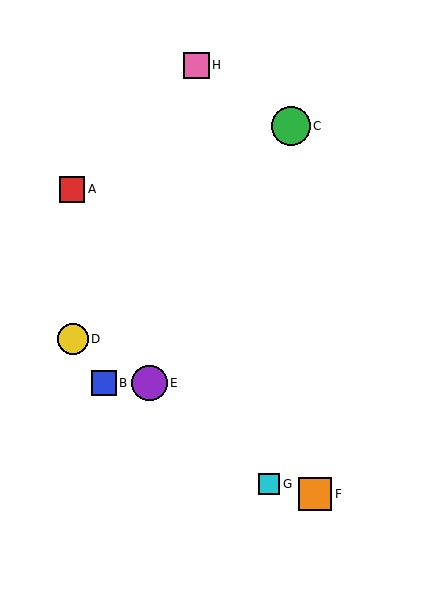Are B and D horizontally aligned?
No, B is at y≈383 and D is at y≈339.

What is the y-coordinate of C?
Object C is at y≈126.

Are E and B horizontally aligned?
Yes, both are at y≈383.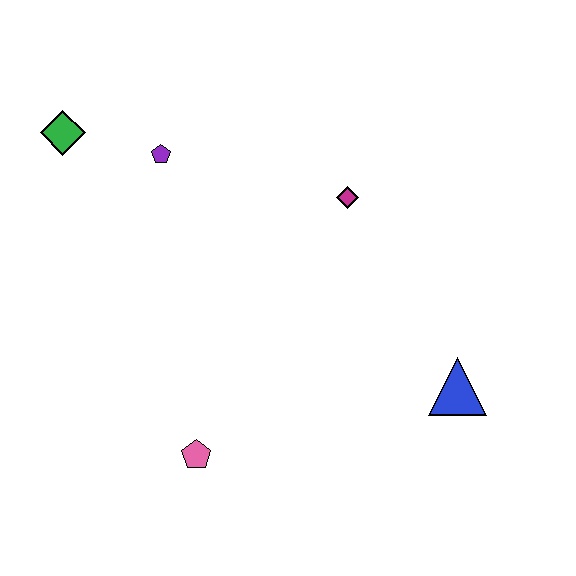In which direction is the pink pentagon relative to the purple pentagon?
The pink pentagon is below the purple pentagon.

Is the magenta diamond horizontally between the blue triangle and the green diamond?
Yes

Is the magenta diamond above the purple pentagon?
No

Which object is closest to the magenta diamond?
The purple pentagon is closest to the magenta diamond.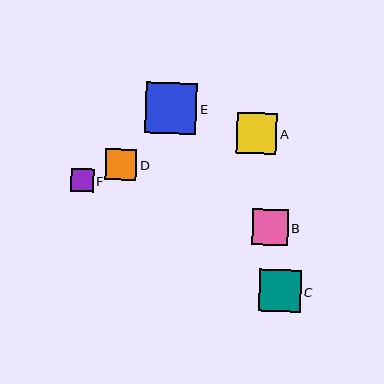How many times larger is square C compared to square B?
Square C is approximately 1.2 times the size of square B.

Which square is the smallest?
Square F is the smallest with a size of approximately 23 pixels.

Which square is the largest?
Square E is the largest with a size of approximately 51 pixels.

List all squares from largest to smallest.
From largest to smallest: E, C, A, B, D, F.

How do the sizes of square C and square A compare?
Square C and square A are approximately the same size.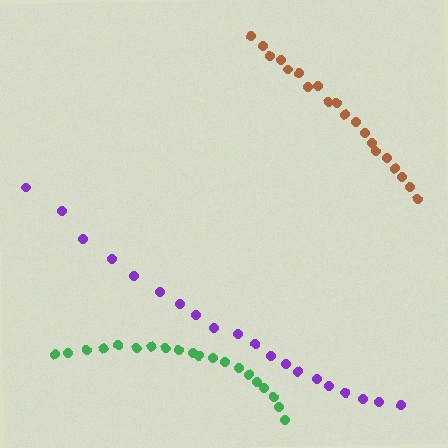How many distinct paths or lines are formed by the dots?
There are 3 distinct paths.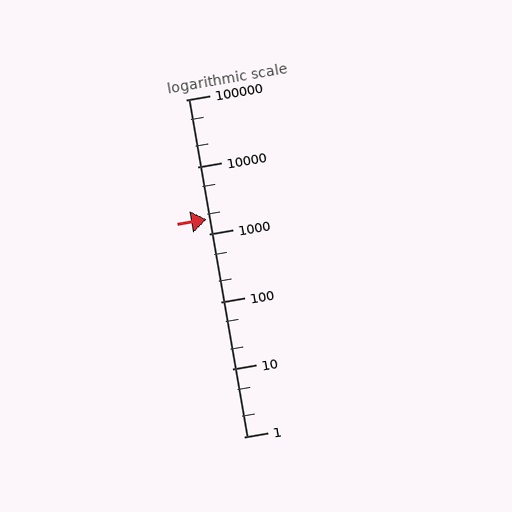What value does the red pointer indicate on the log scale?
The pointer indicates approximately 1700.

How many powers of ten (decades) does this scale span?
The scale spans 5 decades, from 1 to 100000.